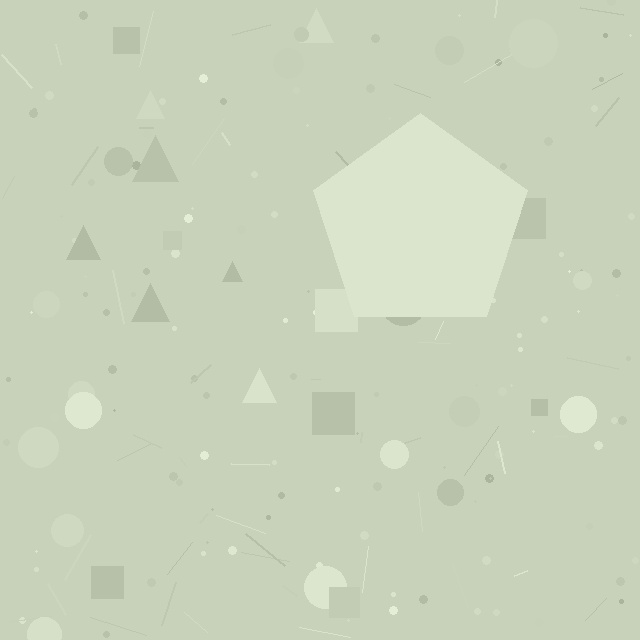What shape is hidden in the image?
A pentagon is hidden in the image.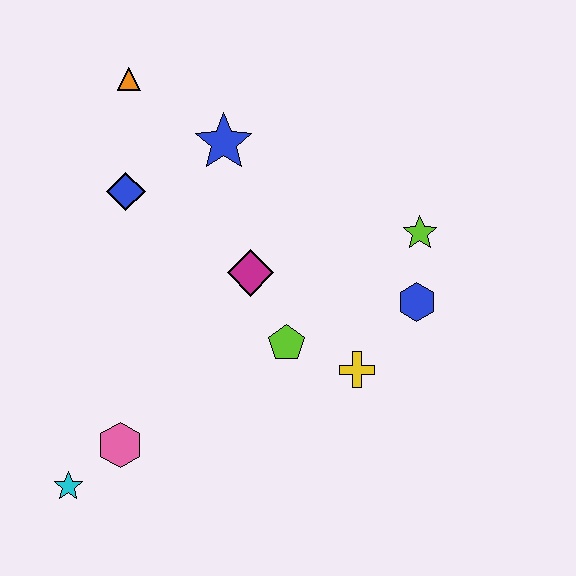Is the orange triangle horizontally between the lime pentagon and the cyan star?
Yes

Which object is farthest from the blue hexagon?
The cyan star is farthest from the blue hexagon.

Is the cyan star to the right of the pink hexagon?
No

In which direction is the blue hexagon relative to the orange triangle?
The blue hexagon is to the right of the orange triangle.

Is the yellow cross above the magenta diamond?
No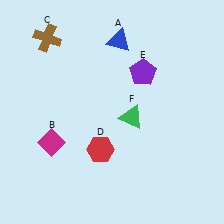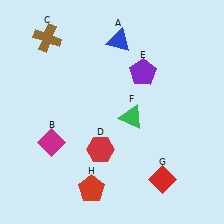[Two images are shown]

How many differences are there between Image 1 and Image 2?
There are 2 differences between the two images.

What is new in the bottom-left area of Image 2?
A red pentagon (H) was added in the bottom-left area of Image 2.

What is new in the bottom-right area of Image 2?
A red diamond (G) was added in the bottom-right area of Image 2.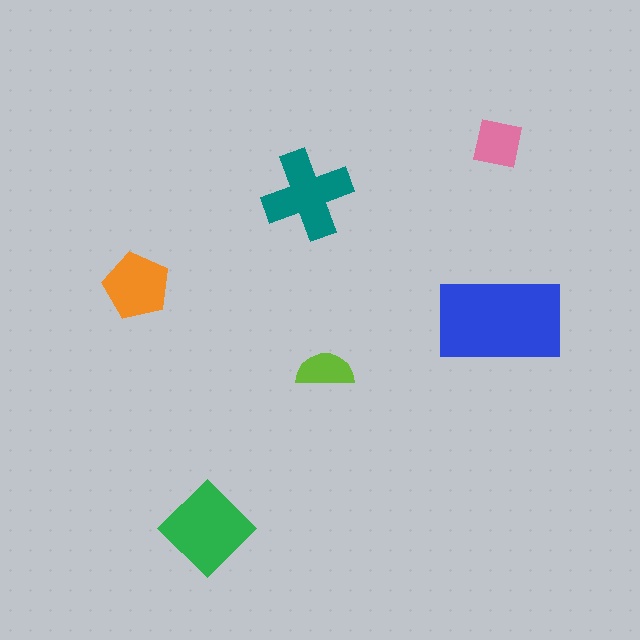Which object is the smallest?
The lime semicircle.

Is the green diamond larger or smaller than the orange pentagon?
Larger.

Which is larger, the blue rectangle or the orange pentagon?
The blue rectangle.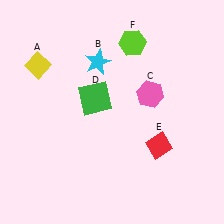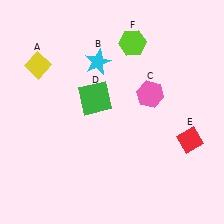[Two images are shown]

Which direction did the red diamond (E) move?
The red diamond (E) moved right.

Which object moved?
The red diamond (E) moved right.